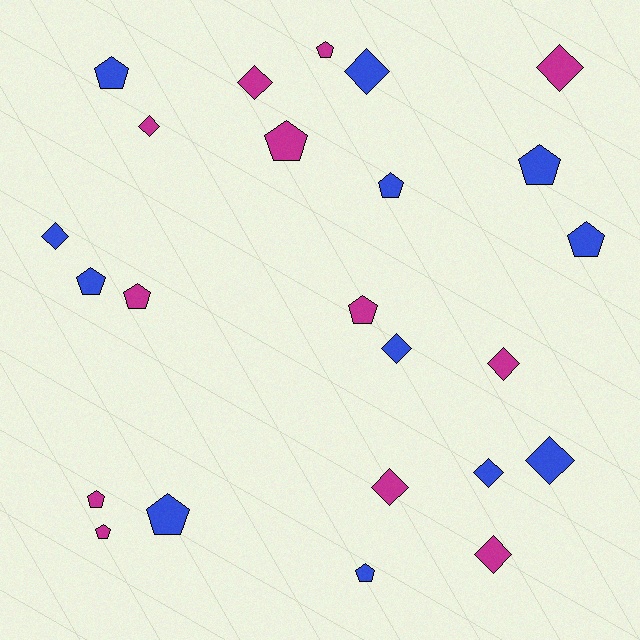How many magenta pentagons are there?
There are 6 magenta pentagons.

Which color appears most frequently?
Blue, with 12 objects.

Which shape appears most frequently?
Pentagon, with 13 objects.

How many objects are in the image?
There are 24 objects.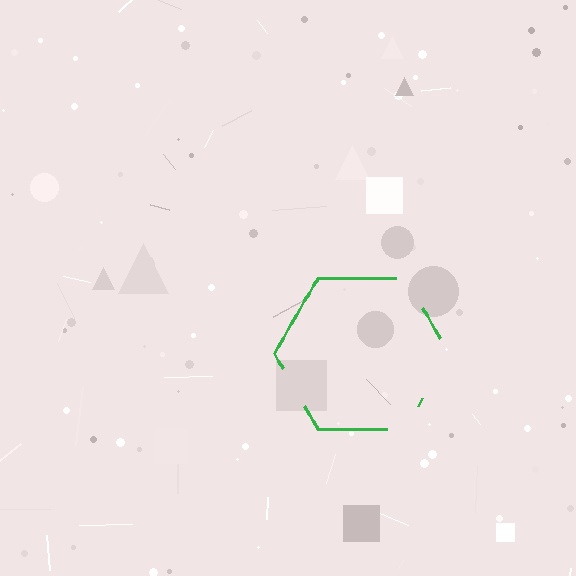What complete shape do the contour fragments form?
The contour fragments form a hexagon.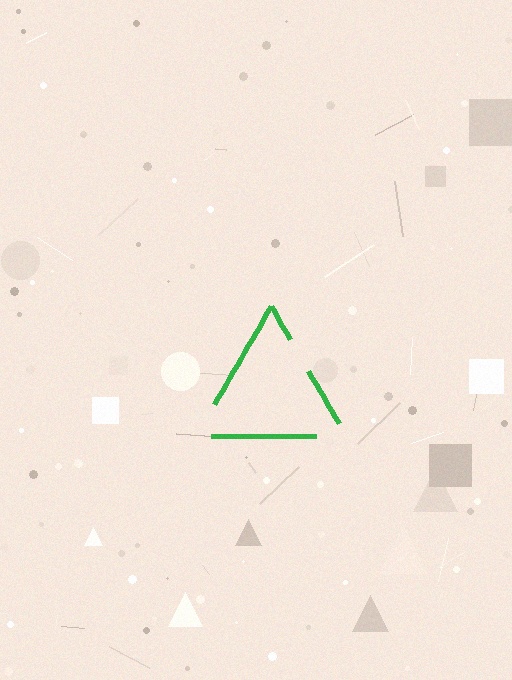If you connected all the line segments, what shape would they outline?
They would outline a triangle.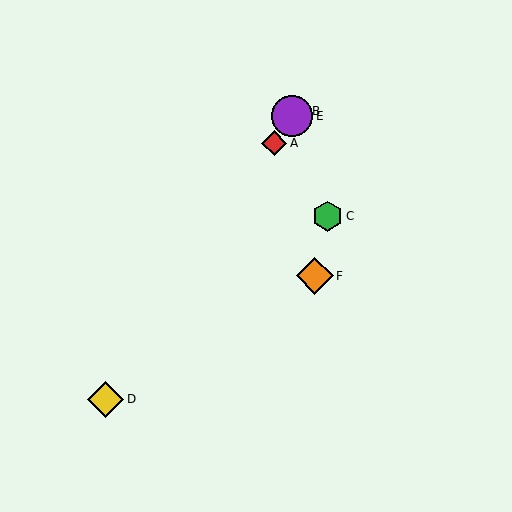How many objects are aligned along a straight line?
4 objects (A, B, D, E) are aligned along a straight line.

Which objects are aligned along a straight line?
Objects A, B, D, E are aligned along a straight line.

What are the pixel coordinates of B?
Object B is at (295, 111).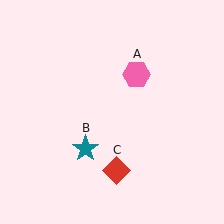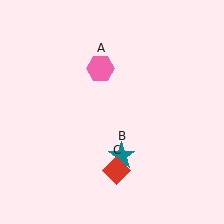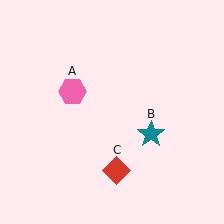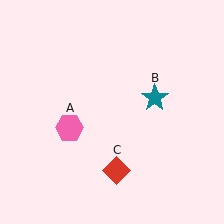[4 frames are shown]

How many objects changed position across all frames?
2 objects changed position: pink hexagon (object A), teal star (object B).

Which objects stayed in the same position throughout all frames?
Red diamond (object C) remained stationary.